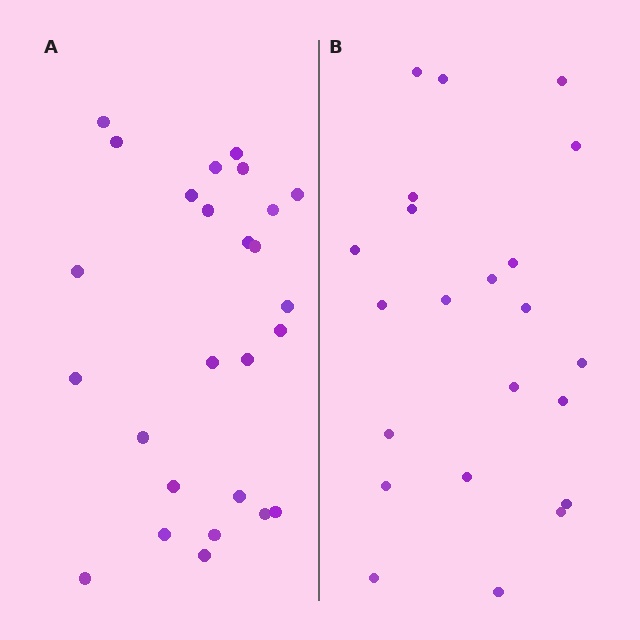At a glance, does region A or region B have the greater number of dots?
Region A (the left region) has more dots.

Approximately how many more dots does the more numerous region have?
Region A has about 4 more dots than region B.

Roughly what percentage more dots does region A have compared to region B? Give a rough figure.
About 20% more.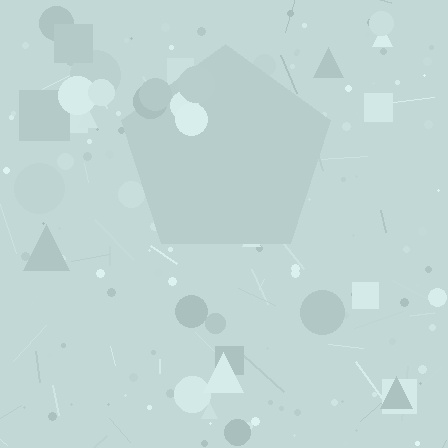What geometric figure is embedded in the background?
A pentagon is embedded in the background.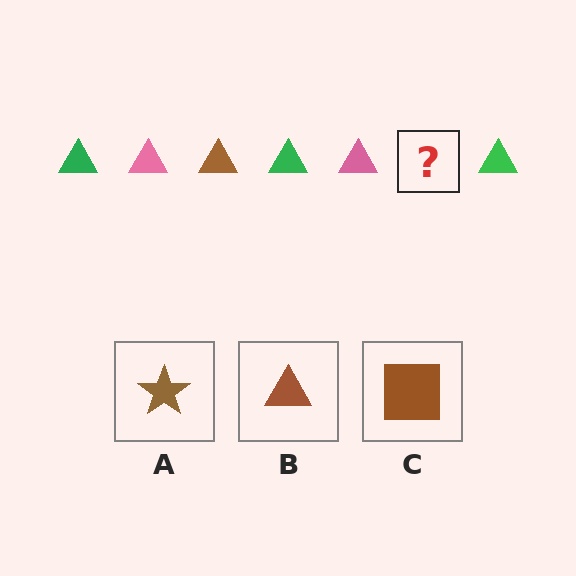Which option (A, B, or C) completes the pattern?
B.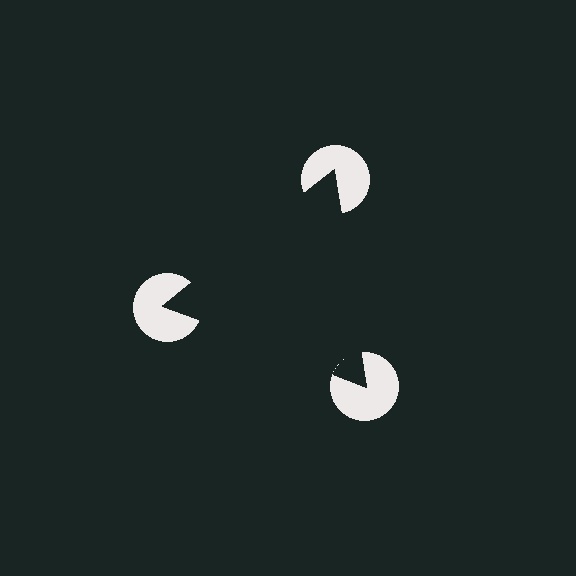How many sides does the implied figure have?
3 sides.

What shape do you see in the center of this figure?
An illusory triangle — its edges are inferred from the aligned wedge cuts in the pac-man discs, not physically drawn.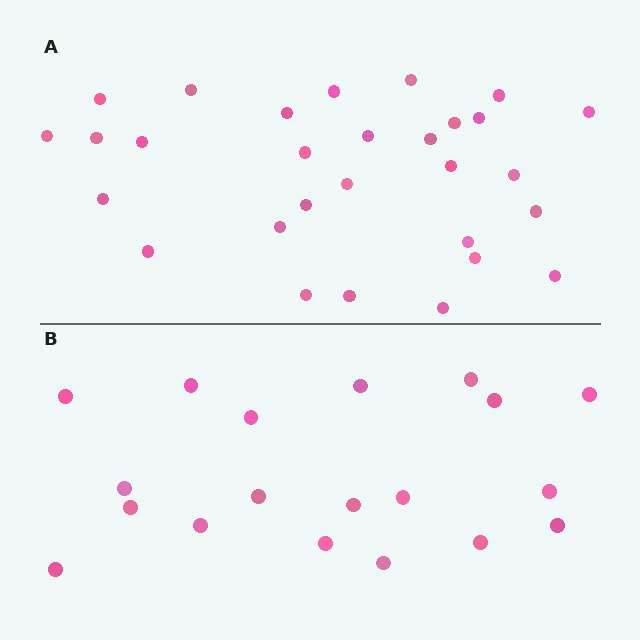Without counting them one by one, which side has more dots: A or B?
Region A (the top region) has more dots.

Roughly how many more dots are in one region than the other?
Region A has roughly 10 or so more dots than region B.